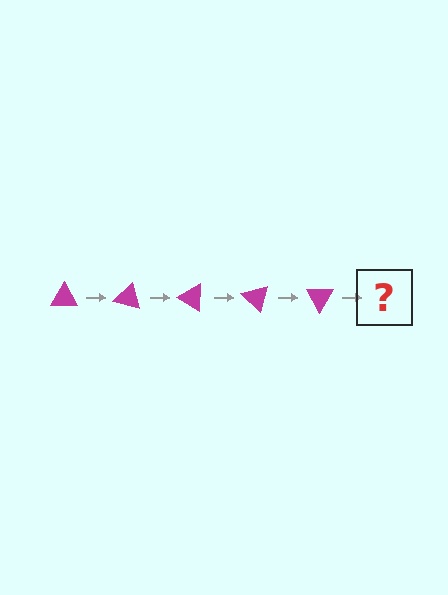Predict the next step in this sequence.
The next step is a magenta triangle rotated 75 degrees.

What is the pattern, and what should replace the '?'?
The pattern is that the triangle rotates 15 degrees each step. The '?' should be a magenta triangle rotated 75 degrees.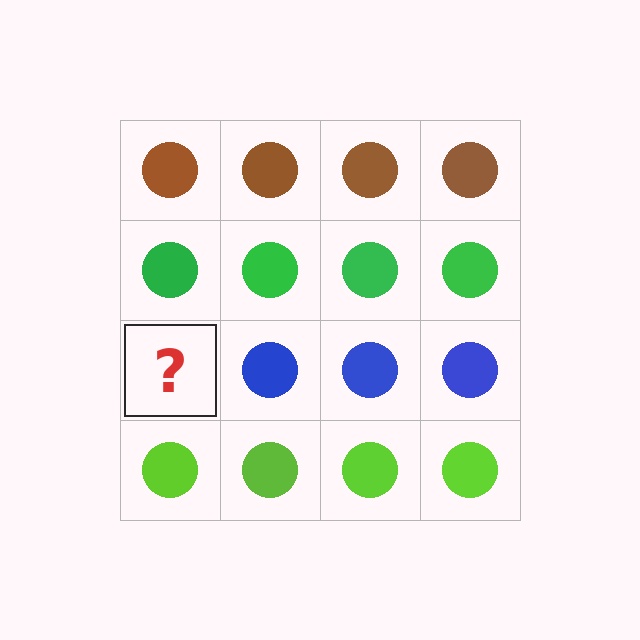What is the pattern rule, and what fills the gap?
The rule is that each row has a consistent color. The gap should be filled with a blue circle.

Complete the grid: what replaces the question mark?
The question mark should be replaced with a blue circle.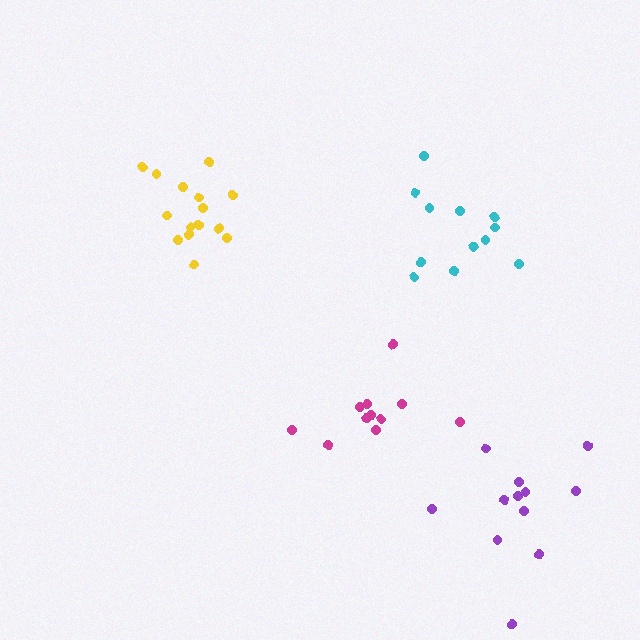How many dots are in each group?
Group 1: 15 dots, Group 2: 11 dots, Group 3: 12 dots, Group 4: 12 dots (50 total).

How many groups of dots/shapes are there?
There are 4 groups.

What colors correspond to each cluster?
The clusters are colored: yellow, magenta, purple, cyan.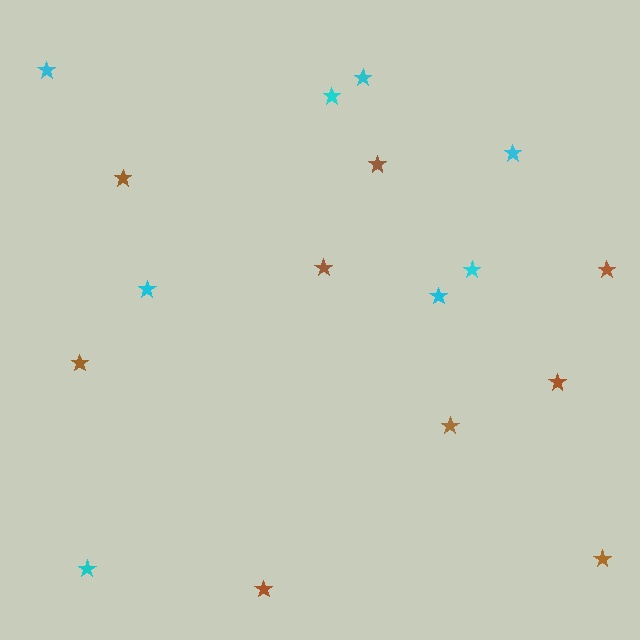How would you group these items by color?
There are 2 groups: one group of cyan stars (8) and one group of brown stars (9).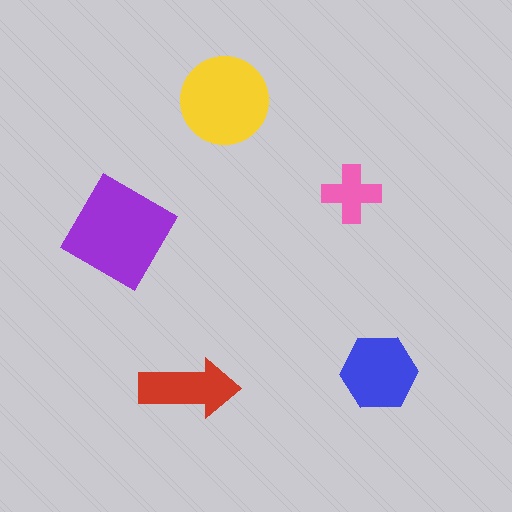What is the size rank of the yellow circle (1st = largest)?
2nd.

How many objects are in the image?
There are 5 objects in the image.